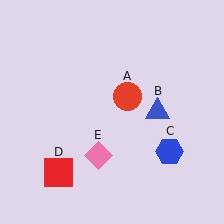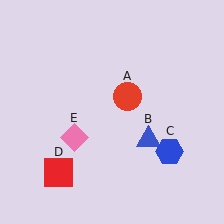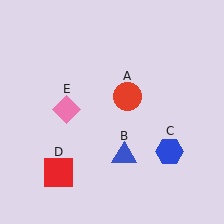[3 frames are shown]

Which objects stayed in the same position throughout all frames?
Red circle (object A) and blue hexagon (object C) and red square (object D) remained stationary.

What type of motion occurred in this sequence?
The blue triangle (object B), pink diamond (object E) rotated clockwise around the center of the scene.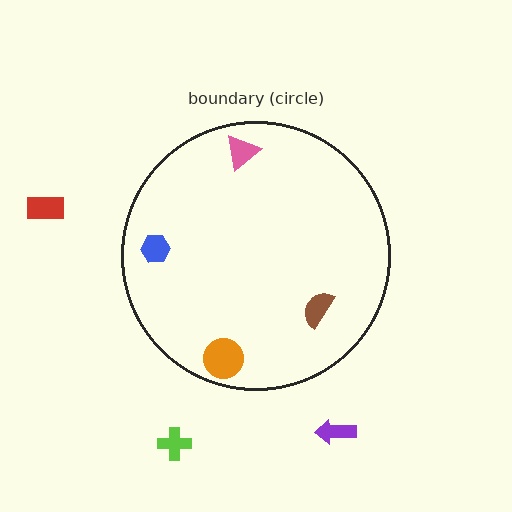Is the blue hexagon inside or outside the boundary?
Inside.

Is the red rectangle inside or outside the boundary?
Outside.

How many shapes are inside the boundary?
4 inside, 3 outside.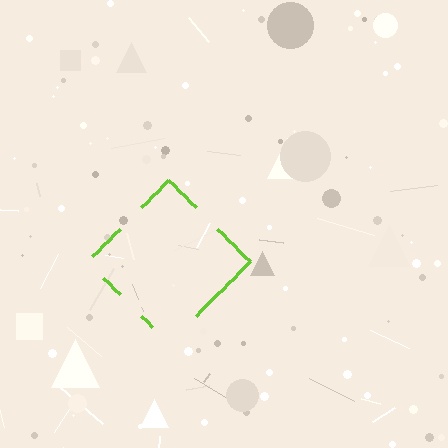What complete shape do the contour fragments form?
The contour fragments form a diamond.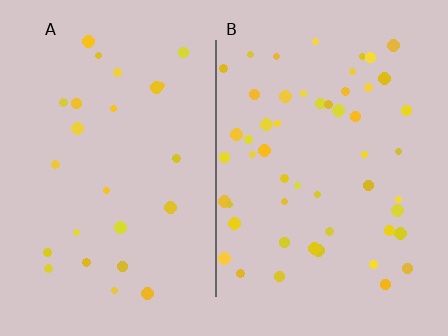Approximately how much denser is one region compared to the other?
Approximately 2.1× — region B over region A.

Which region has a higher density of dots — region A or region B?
B (the right).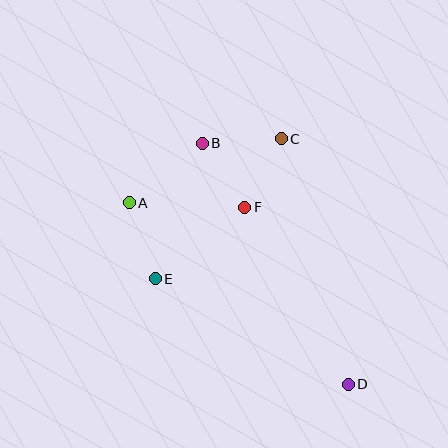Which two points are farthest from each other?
Points A and D are farthest from each other.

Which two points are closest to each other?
Points B and F are closest to each other.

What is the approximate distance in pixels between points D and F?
The distance between D and F is approximately 205 pixels.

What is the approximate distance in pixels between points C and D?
The distance between C and D is approximately 255 pixels.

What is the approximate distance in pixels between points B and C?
The distance between B and C is approximately 79 pixels.